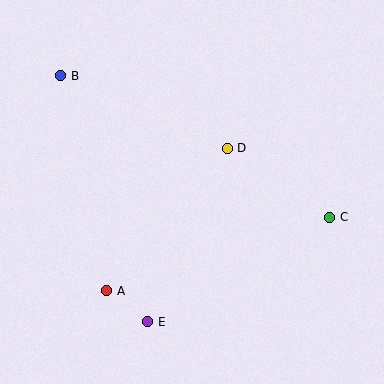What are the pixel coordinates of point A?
Point A is at (107, 291).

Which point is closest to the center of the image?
Point D at (227, 148) is closest to the center.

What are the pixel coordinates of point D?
Point D is at (227, 148).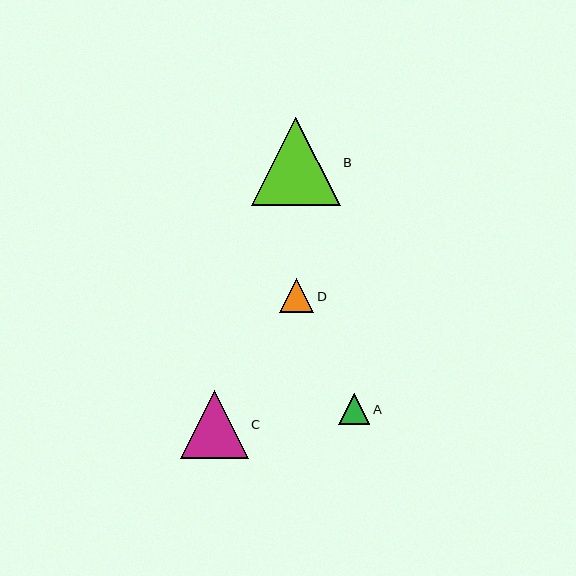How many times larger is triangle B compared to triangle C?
Triangle B is approximately 1.3 times the size of triangle C.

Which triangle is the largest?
Triangle B is the largest with a size of approximately 89 pixels.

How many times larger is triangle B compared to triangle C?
Triangle B is approximately 1.3 times the size of triangle C.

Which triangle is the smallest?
Triangle A is the smallest with a size of approximately 32 pixels.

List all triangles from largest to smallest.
From largest to smallest: B, C, D, A.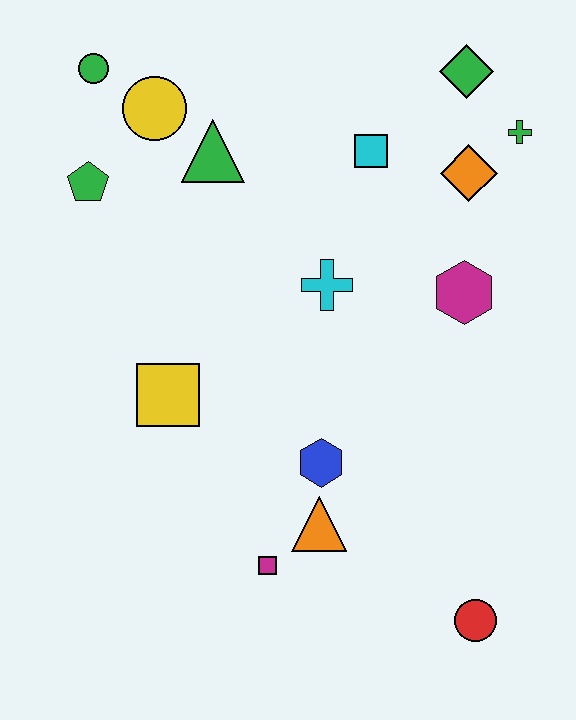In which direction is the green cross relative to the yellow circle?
The green cross is to the right of the yellow circle.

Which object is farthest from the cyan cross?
The red circle is farthest from the cyan cross.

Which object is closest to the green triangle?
The yellow circle is closest to the green triangle.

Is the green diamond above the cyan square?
Yes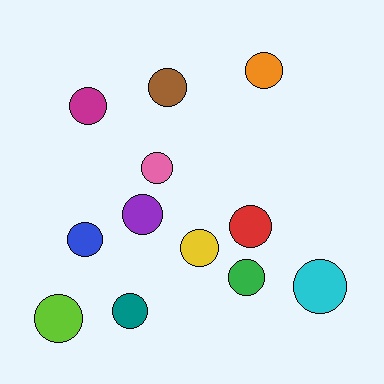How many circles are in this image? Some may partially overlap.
There are 12 circles.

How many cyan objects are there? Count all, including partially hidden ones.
There is 1 cyan object.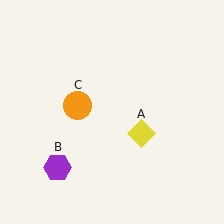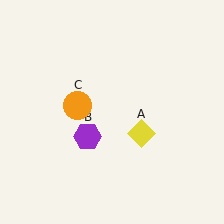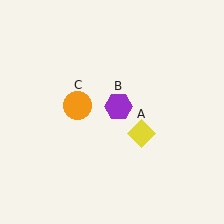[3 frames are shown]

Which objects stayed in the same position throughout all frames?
Yellow diamond (object A) and orange circle (object C) remained stationary.